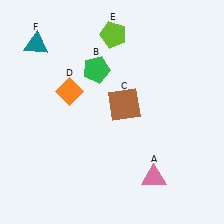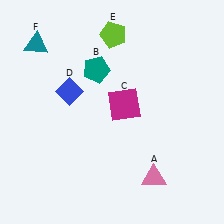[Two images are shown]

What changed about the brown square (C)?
In Image 1, C is brown. In Image 2, it changed to magenta.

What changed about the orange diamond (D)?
In Image 1, D is orange. In Image 2, it changed to blue.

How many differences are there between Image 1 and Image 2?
There are 3 differences between the two images.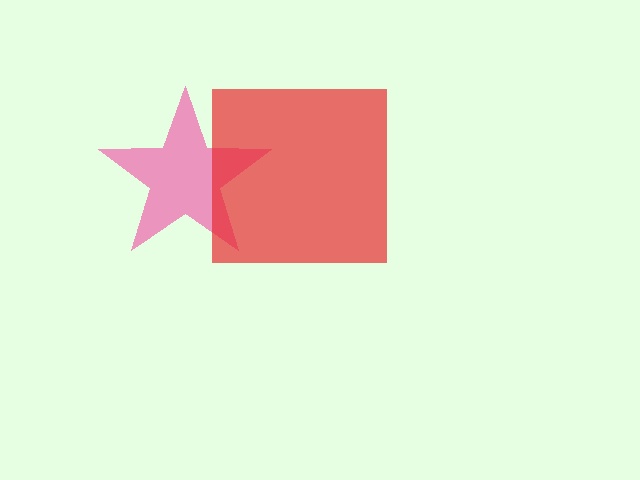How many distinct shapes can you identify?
There are 2 distinct shapes: a pink star, a red square.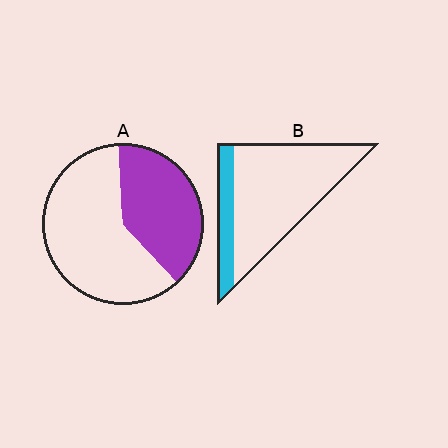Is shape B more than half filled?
No.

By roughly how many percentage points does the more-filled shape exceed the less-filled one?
By roughly 20 percentage points (A over B).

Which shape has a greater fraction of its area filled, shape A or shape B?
Shape A.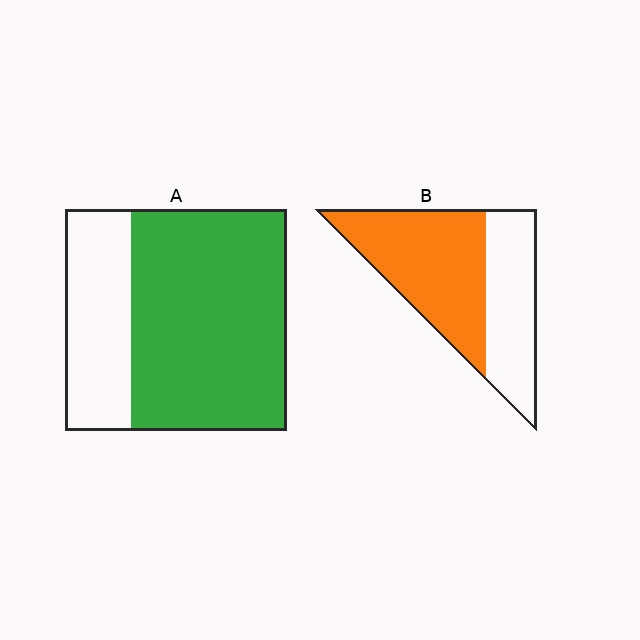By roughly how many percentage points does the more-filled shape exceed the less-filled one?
By roughly 10 percentage points (A over B).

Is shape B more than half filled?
Yes.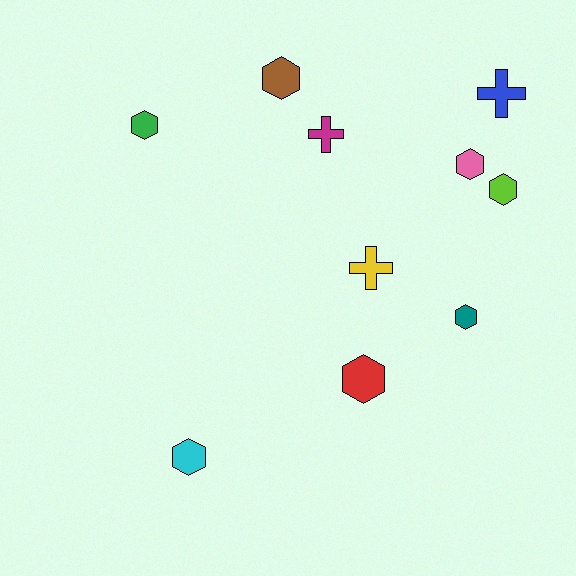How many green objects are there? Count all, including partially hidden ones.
There is 1 green object.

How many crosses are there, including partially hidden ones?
There are 3 crosses.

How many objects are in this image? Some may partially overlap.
There are 10 objects.